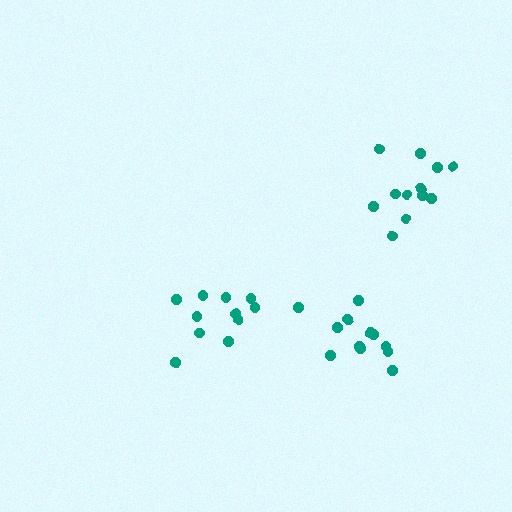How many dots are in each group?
Group 1: 12 dots, Group 2: 11 dots, Group 3: 12 dots (35 total).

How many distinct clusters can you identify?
There are 3 distinct clusters.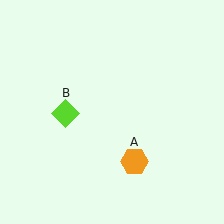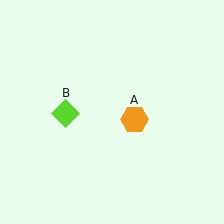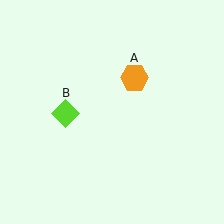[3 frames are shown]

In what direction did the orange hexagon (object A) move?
The orange hexagon (object A) moved up.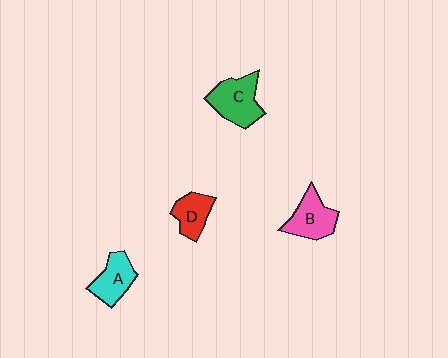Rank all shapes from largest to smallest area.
From largest to smallest: C (green), B (pink), A (cyan), D (red).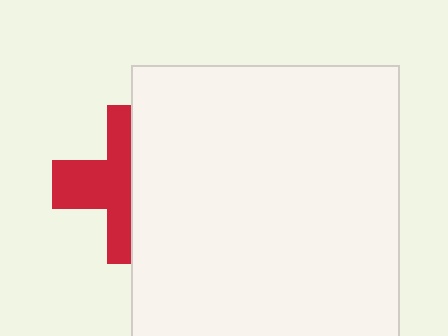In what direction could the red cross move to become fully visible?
The red cross could move left. That would shift it out from behind the white rectangle entirely.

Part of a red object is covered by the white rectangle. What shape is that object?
It is a cross.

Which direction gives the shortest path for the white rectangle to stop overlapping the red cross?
Moving right gives the shortest separation.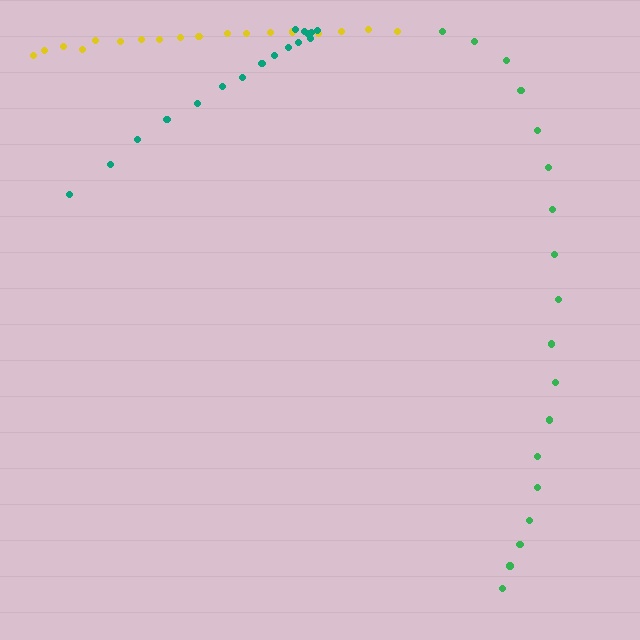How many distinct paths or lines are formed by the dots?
There are 3 distinct paths.